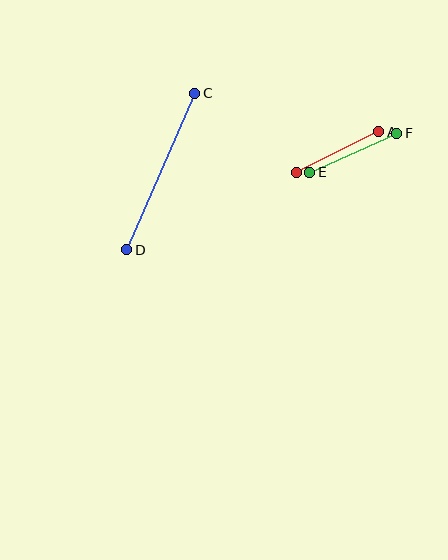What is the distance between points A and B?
The distance is approximately 92 pixels.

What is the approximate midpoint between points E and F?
The midpoint is at approximately (353, 153) pixels.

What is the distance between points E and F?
The distance is approximately 95 pixels.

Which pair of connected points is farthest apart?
Points C and D are farthest apart.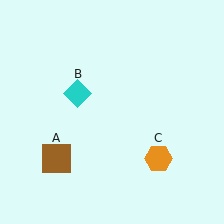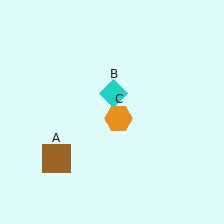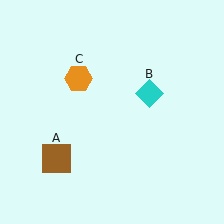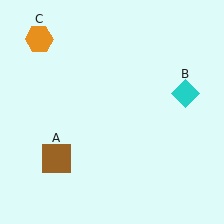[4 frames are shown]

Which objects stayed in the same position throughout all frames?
Brown square (object A) remained stationary.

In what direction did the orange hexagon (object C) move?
The orange hexagon (object C) moved up and to the left.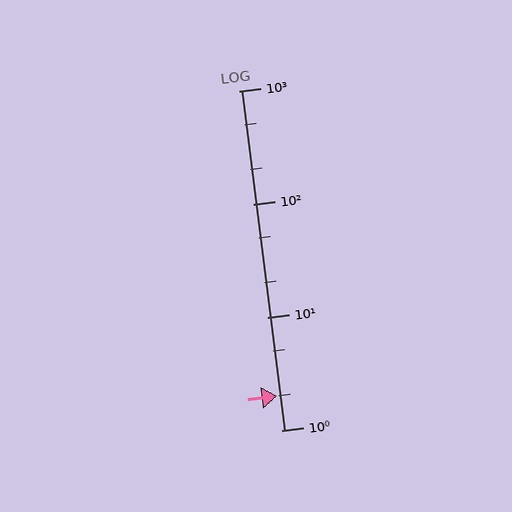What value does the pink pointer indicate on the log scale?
The pointer indicates approximately 2.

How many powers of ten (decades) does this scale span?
The scale spans 3 decades, from 1 to 1000.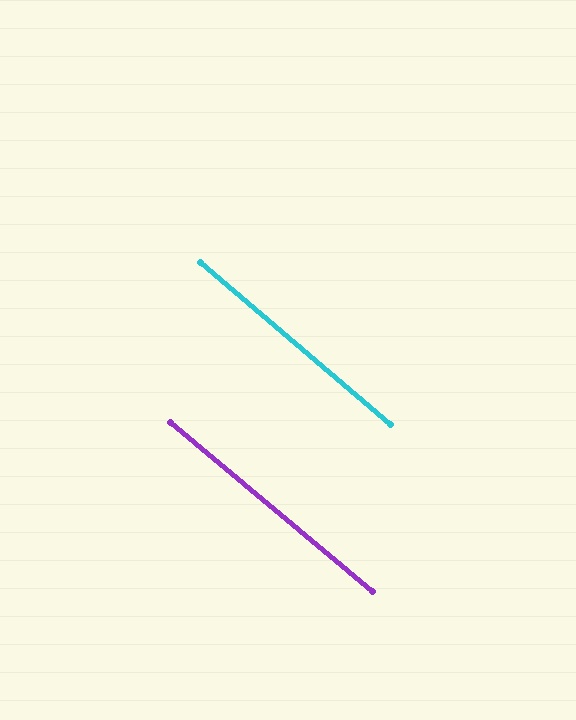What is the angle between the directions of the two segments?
Approximately 1 degree.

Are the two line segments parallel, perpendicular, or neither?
Parallel — their directions differ by only 0.6°.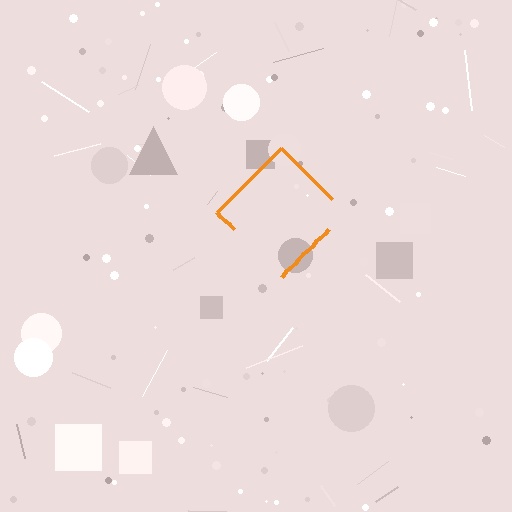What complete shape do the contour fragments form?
The contour fragments form a diamond.